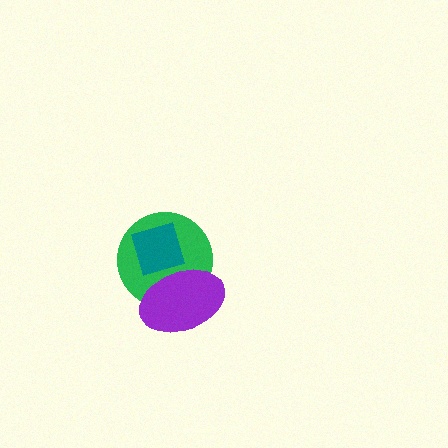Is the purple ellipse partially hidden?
No, no other shape covers it.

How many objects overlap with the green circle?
2 objects overlap with the green circle.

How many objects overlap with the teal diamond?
2 objects overlap with the teal diamond.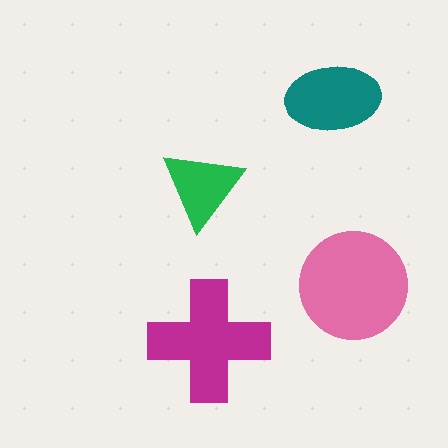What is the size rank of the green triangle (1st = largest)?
4th.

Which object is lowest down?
The magenta cross is bottommost.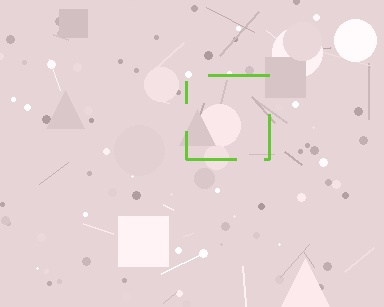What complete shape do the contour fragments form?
The contour fragments form a square.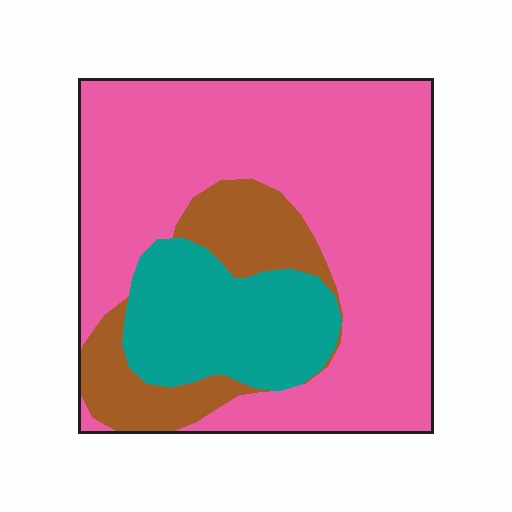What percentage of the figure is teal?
Teal covers 20% of the figure.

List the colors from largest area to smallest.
From largest to smallest: pink, teal, brown.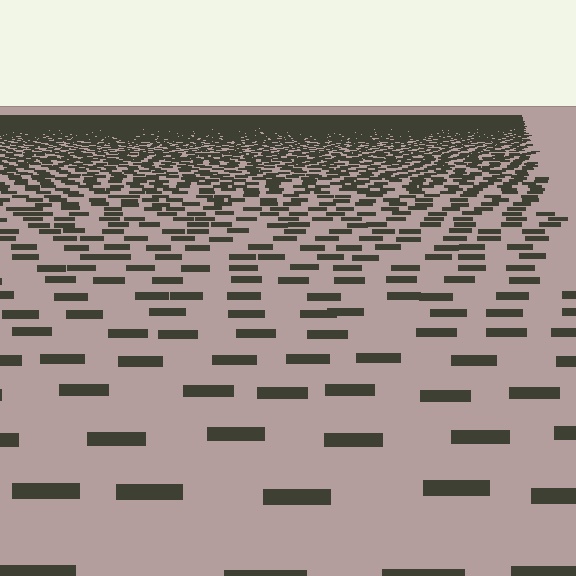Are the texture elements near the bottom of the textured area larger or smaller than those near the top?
Larger. Near the bottom, elements are closer to the viewer and appear at a bigger on-screen size.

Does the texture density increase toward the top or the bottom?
Density increases toward the top.